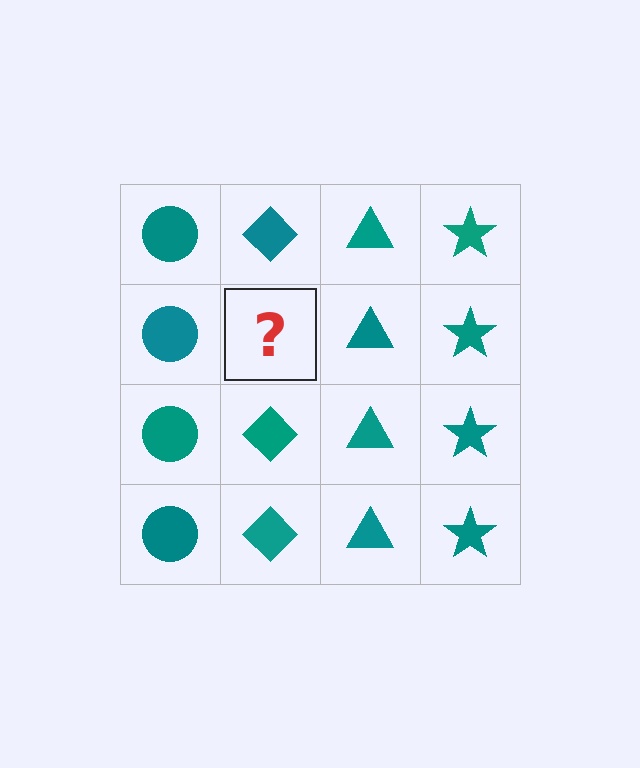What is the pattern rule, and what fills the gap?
The rule is that each column has a consistent shape. The gap should be filled with a teal diamond.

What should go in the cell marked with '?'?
The missing cell should contain a teal diamond.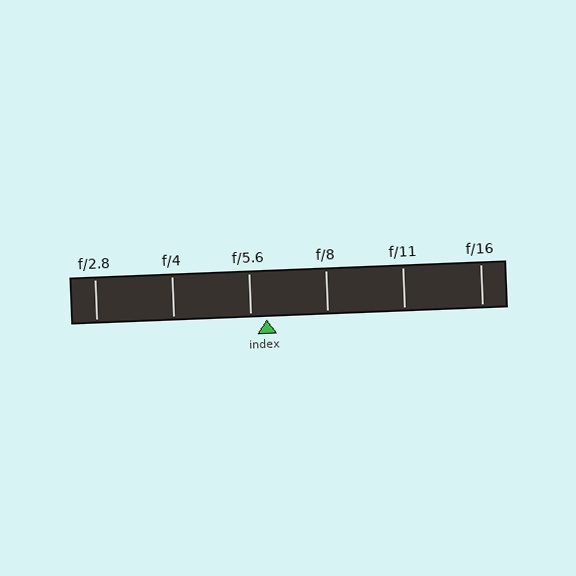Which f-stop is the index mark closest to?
The index mark is closest to f/5.6.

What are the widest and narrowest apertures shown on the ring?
The widest aperture shown is f/2.8 and the narrowest is f/16.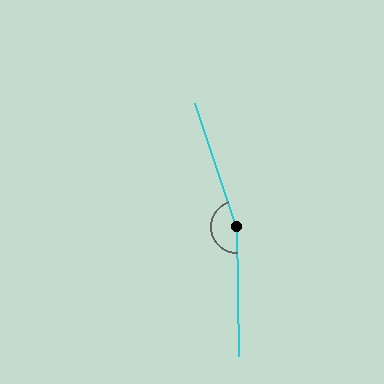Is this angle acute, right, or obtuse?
It is obtuse.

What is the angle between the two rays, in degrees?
Approximately 162 degrees.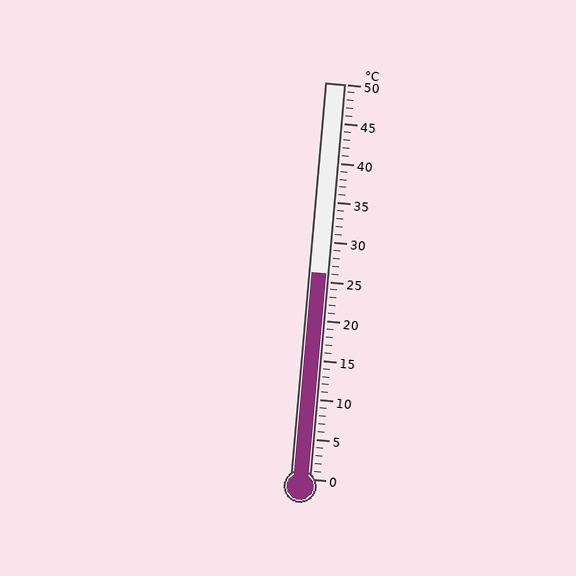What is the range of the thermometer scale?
The thermometer scale ranges from 0°C to 50°C.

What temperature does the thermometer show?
The thermometer shows approximately 26°C.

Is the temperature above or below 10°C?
The temperature is above 10°C.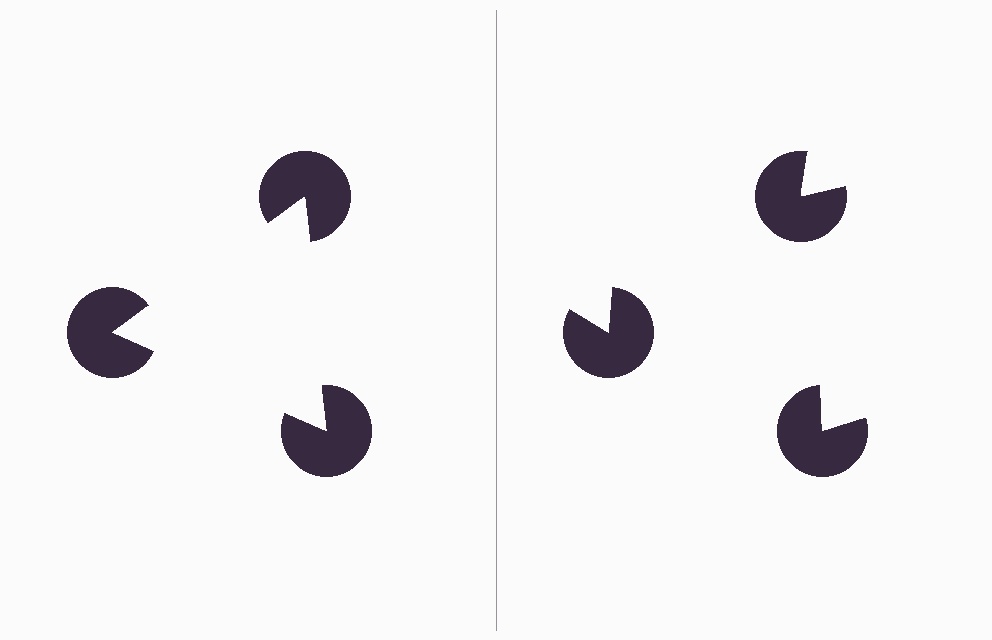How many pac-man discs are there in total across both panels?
6 — 3 on each side.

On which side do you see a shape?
An illusory triangle appears on the left side. On the right side the wedge cuts are rotated, so no coherent shape forms.